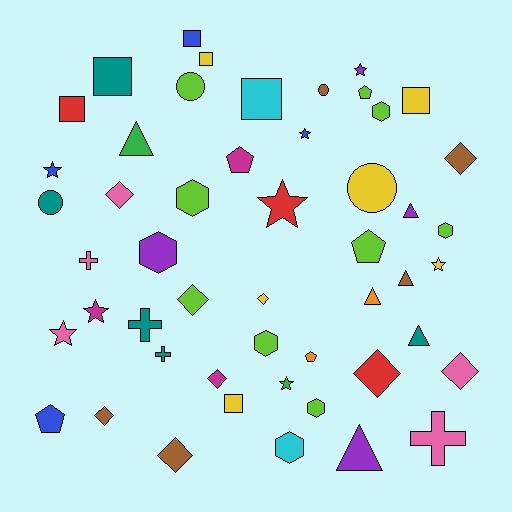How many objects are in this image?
There are 50 objects.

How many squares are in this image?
There are 7 squares.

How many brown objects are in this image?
There are 5 brown objects.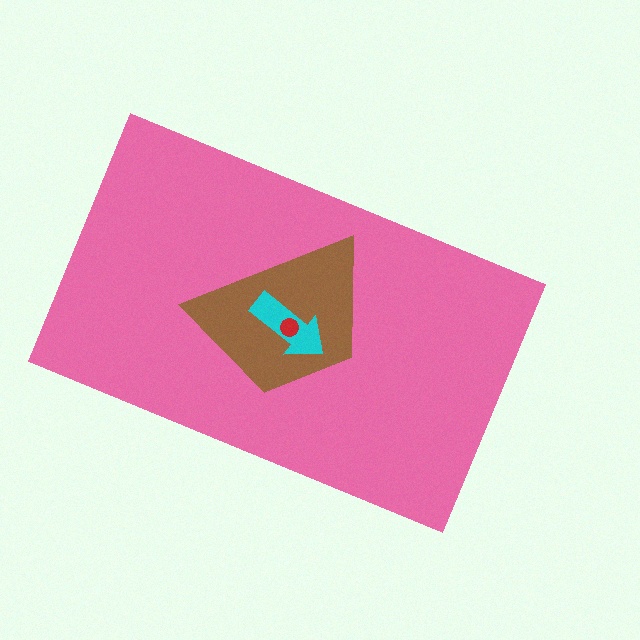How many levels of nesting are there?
4.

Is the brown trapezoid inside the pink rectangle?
Yes.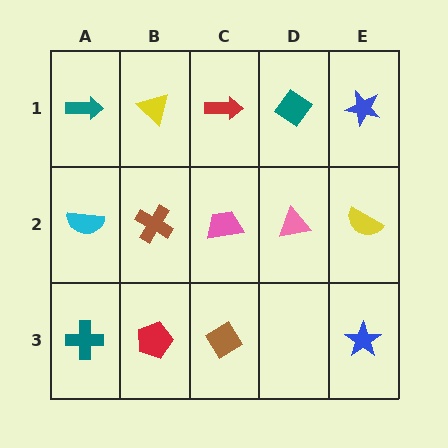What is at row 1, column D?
A teal diamond.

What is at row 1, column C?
A red arrow.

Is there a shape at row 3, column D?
No, that cell is empty.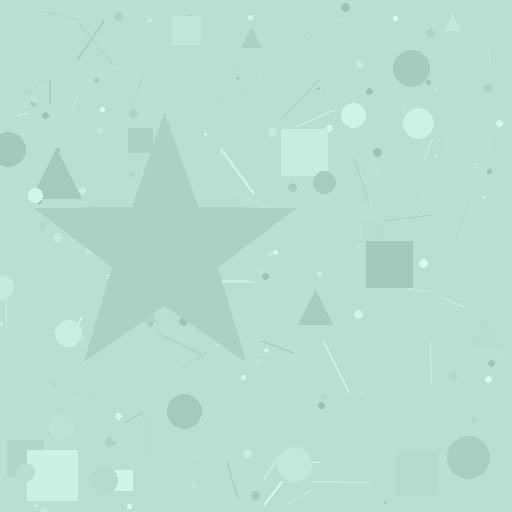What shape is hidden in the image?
A star is hidden in the image.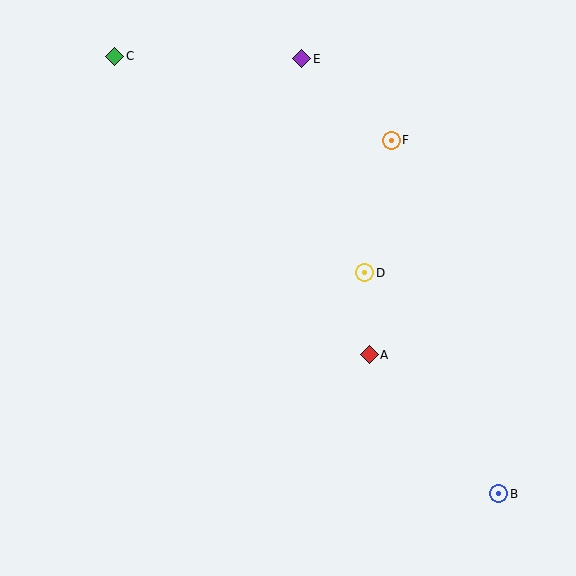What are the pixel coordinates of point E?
Point E is at (302, 59).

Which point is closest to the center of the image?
Point D at (365, 273) is closest to the center.